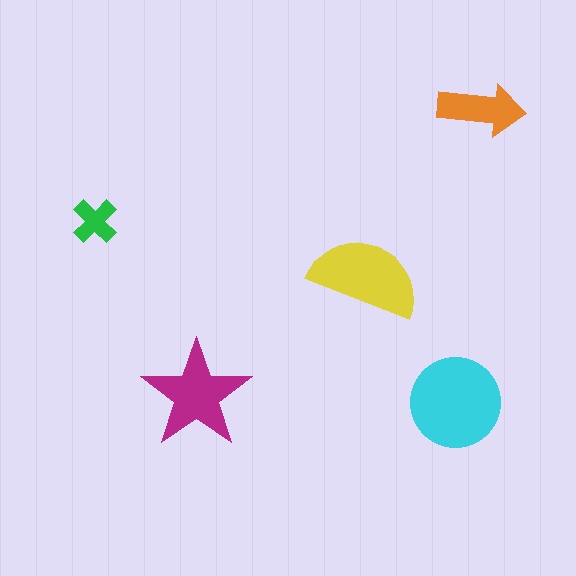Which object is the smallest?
The green cross.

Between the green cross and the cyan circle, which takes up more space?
The cyan circle.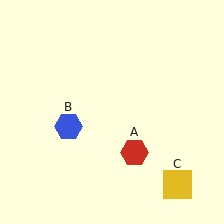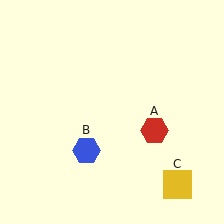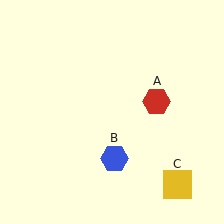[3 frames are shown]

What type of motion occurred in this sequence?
The red hexagon (object A), blue hexagon (object B) rotated counterclockwise around the center of the scene.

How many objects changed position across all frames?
2 objects changed position: red hexagon (object A), blue hexagon (object B).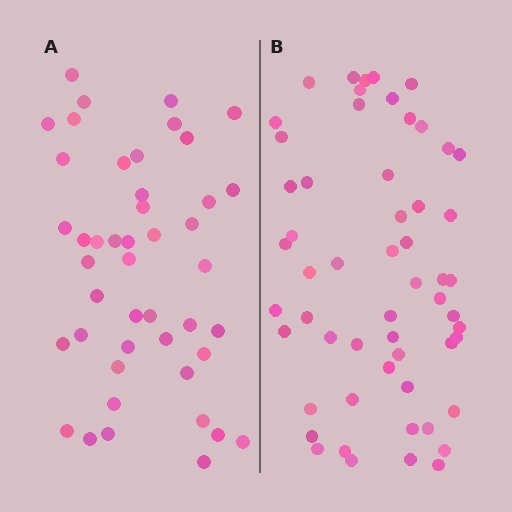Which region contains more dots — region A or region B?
Region B (the right region) has more dots.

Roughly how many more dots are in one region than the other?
Region B has roughly 12 or so more dots than region A.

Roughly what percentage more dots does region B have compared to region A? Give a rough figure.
About 25% more.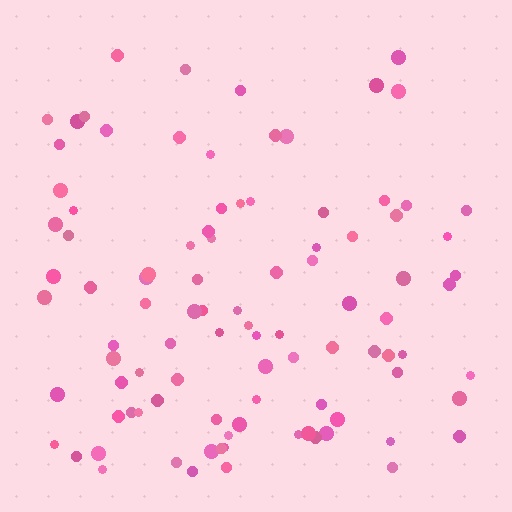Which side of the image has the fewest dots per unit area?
The top.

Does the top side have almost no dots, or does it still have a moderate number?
Still a moderate number, just noticeably fewer than the bottom.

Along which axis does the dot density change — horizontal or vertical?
Vertical.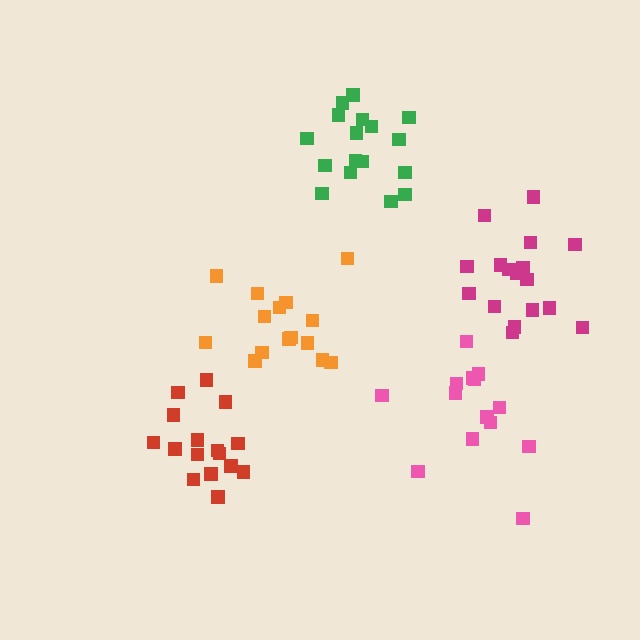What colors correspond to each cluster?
The clusters are colored: magenta, pink, red, green, orange.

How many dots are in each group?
Group 1: 17 dots, Group 2: 14 dots, Group 3: 16 dots, Group 4: 17 dots, Group 5: 15 dots (79 total).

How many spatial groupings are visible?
There are 5 spatial groupings.